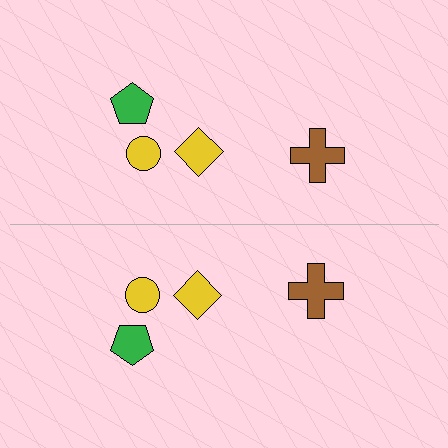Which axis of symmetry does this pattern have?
The pattern has a horizontal axis of symmetry running through the center of the image.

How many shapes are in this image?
There are 8 shapes in this image.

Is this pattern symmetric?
Yes, this pattern has bilateral (reflection) symmetry.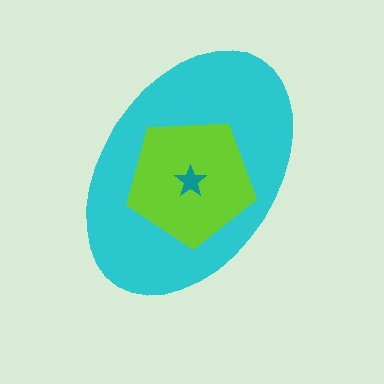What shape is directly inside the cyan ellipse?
The lime pentagon.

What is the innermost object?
The teal star.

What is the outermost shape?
The cyan ellipse.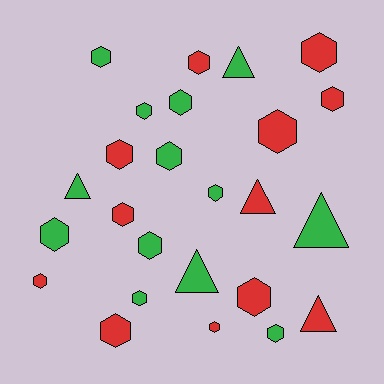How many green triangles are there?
There are 4 green triangles.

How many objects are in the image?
There are 25 objects.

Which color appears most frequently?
Green, with 13 objects.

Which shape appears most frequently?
Hexagon, with 19 objects.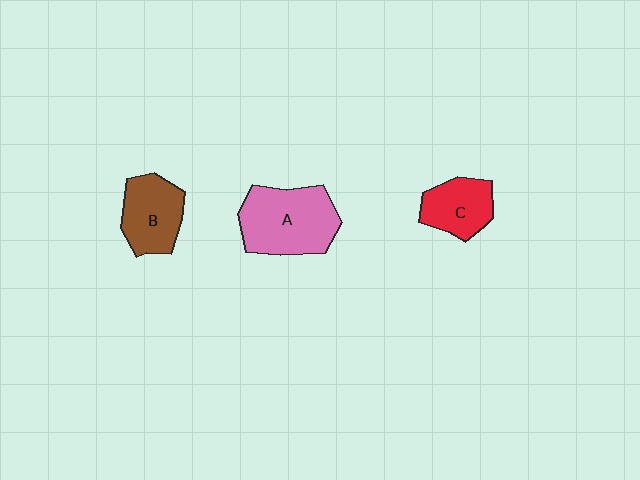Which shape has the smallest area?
Shape C (red).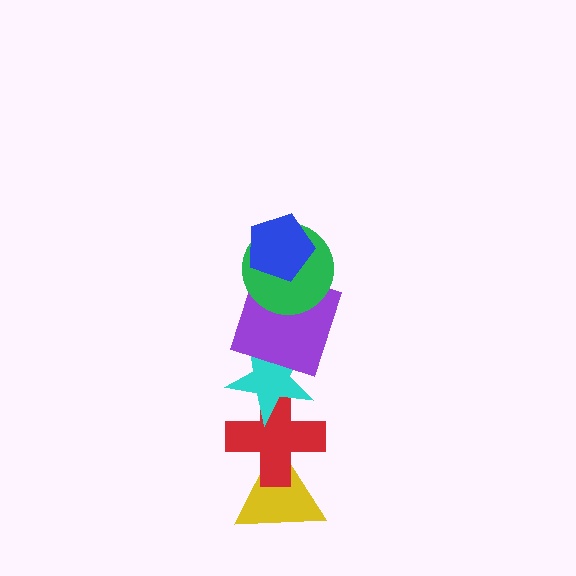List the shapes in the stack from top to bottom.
From top to bottom: the blue pentagon, the green circle, the purple square, the cyan star, the red cross, the yellow triangle.